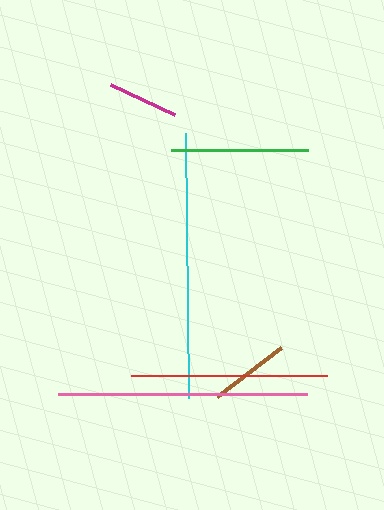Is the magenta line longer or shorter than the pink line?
The pink line is longer than the magenta line.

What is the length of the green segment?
The green segment is approximately 137 pixels long.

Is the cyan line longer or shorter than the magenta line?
The cyan line is longer than the magenta line.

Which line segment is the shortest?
The magenta line is the shortest at approximately 71 pixels.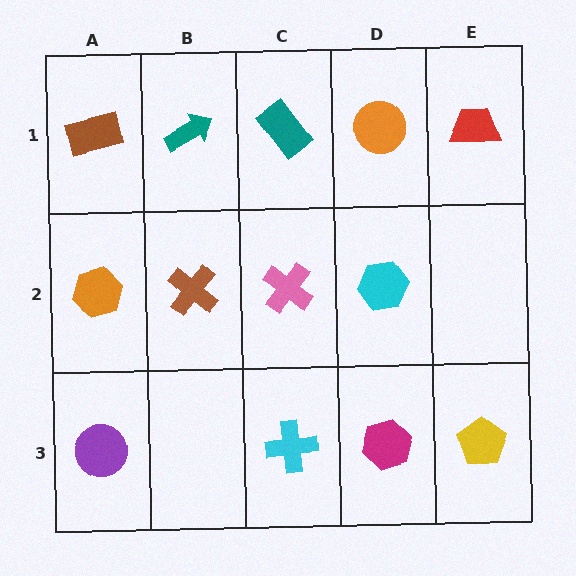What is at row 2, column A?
An orange hexagon.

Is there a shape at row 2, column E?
No, that cell is empty.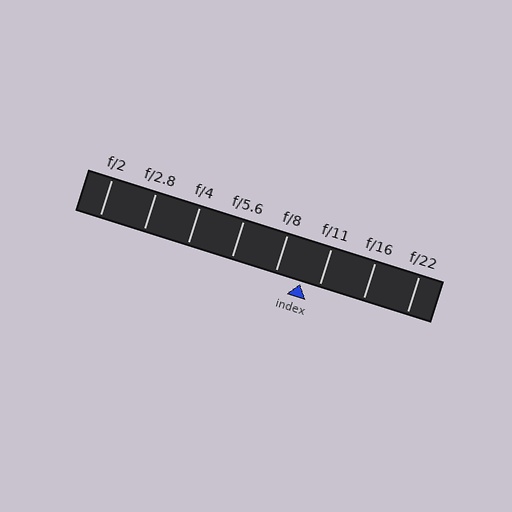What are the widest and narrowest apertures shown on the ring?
The widest aperture shown is f/2 and the narrowest is f/22.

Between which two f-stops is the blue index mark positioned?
The index mark is between f/8 and f/11.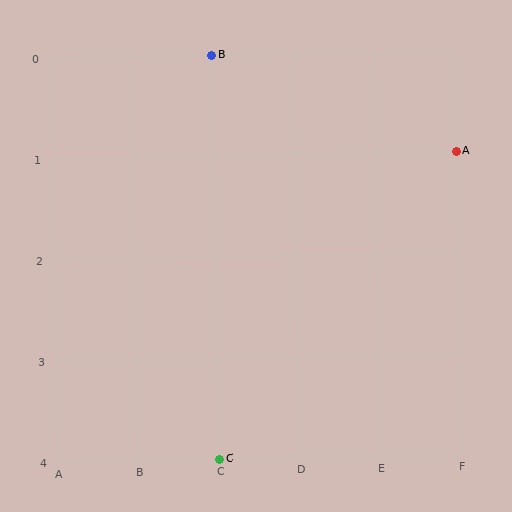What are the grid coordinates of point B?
Point B is at grid coordinates (C, 0).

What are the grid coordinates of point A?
Point A is at grid coordinates (F, 1).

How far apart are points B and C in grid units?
Points B and C are 4 rows apart.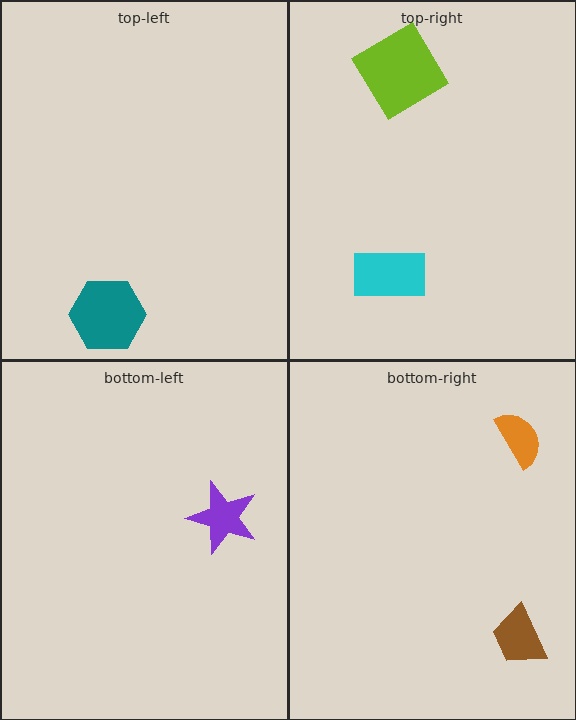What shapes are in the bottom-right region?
The brown trapezoid, the orange semicircle.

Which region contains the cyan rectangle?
The top-right region.